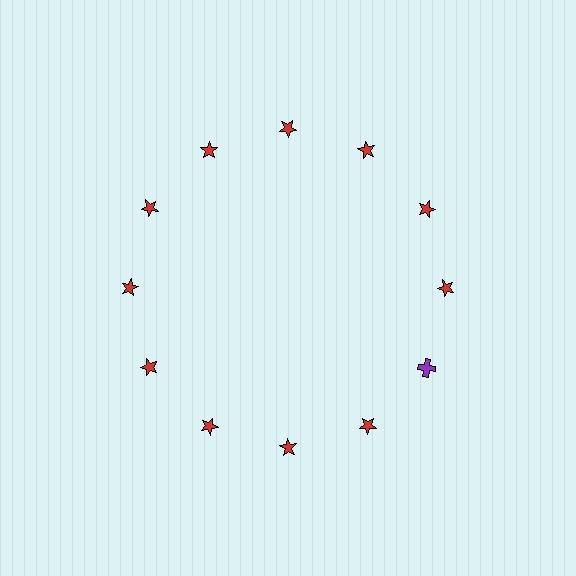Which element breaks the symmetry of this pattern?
The purple cross at roughly the 4 o'clock position breaks the symmetry. All other shapes are red stars.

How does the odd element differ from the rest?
It differs in both color (purple instead of red) and shape (cross instead of star).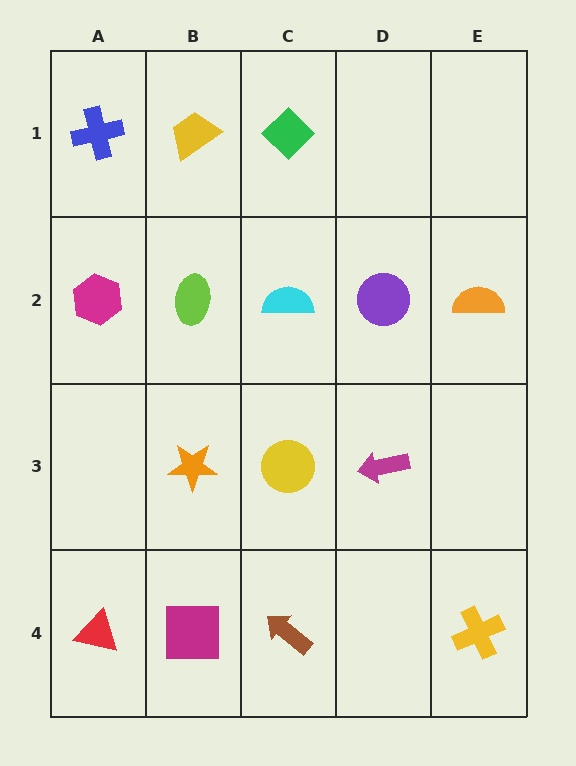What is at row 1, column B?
A yellow trapezoid.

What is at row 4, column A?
A red triangle.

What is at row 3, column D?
A magenta arrow.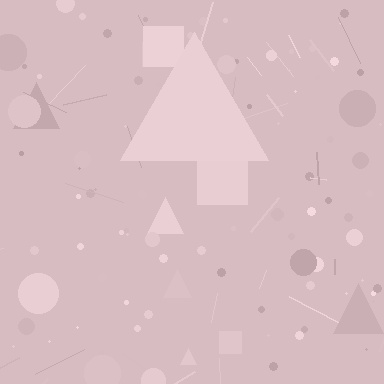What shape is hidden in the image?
A triangle is hidden in the image.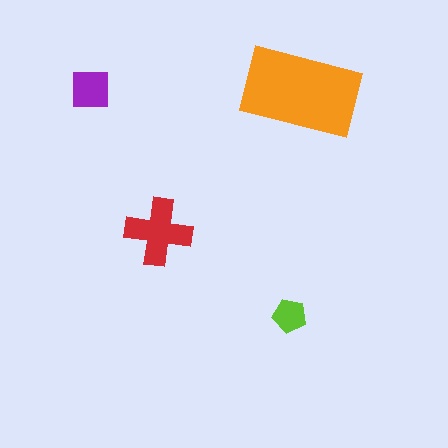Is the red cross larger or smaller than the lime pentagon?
Larger.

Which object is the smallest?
The lime pentagon.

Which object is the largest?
The orange rectangle.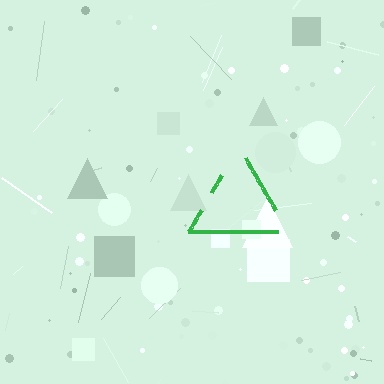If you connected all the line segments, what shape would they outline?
They would outline a triangle.